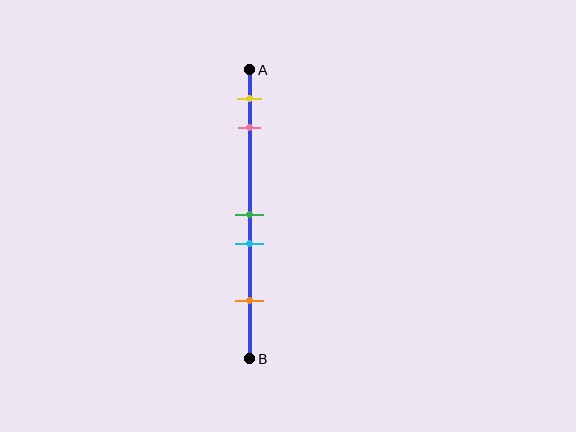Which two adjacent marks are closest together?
The green and cyan marks are the closest adjacent pair.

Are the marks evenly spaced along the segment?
No, the marks are not evenly spaced.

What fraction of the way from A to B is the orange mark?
The orange mark is approximately 80% (0.8) of the way from A to B.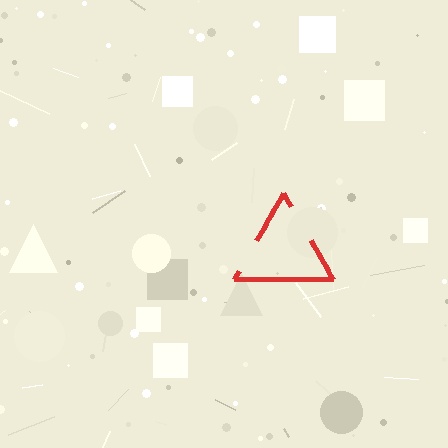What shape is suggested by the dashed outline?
The dashed outline suggests a triangle.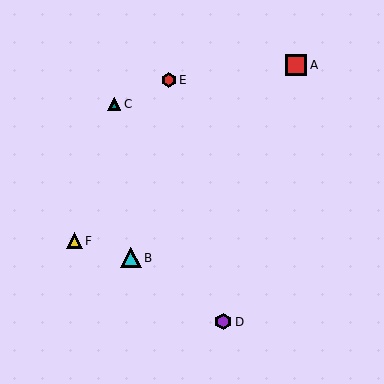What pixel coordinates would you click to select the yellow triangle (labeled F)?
Click at (74, 241) to select the yellow triangle F.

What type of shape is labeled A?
Shape A is a red square.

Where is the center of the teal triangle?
The center of the teal triangle is at (114, 104).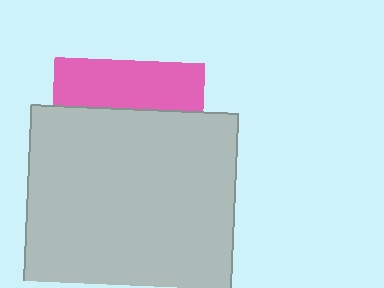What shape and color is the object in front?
The object in front is a light gray rectangle.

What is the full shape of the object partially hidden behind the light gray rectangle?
The partially hidden object is a pink square.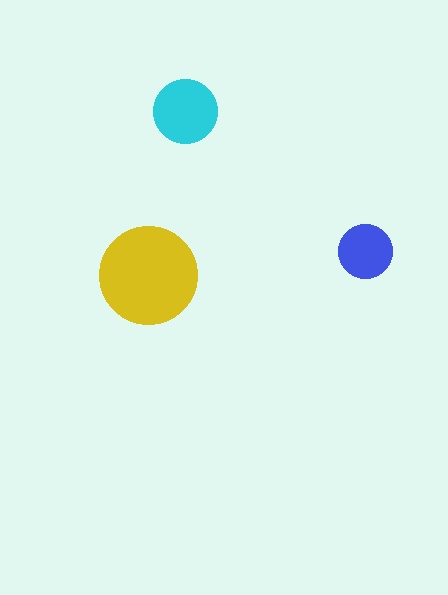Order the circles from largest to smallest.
the yellow one, the cyan one, the blue one.